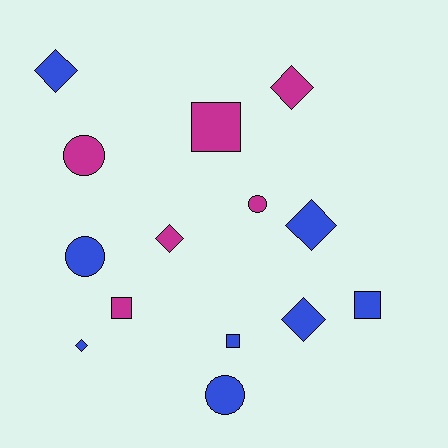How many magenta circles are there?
There are 2 magenta circles.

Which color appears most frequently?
Blue, with 8 objects.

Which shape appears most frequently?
Diamond, with 6 objects.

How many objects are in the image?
There are 14 objects.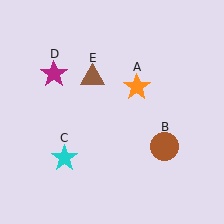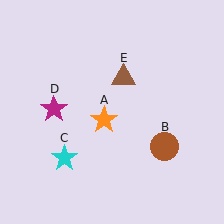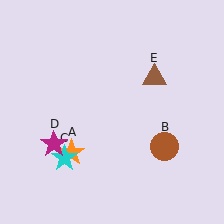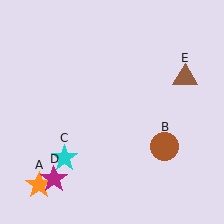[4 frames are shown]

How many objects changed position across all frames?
3 objects changed position: orange star (object A), magenta star (object D), brown triangle (object E).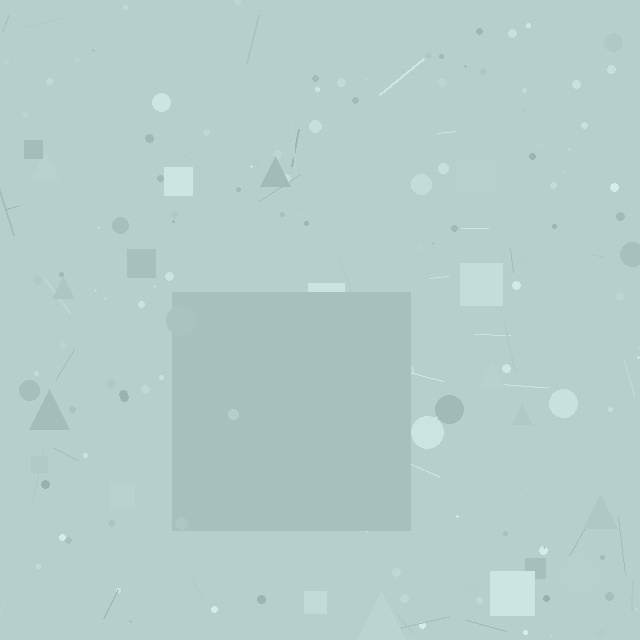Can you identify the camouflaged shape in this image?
The camouflaged shape is a square.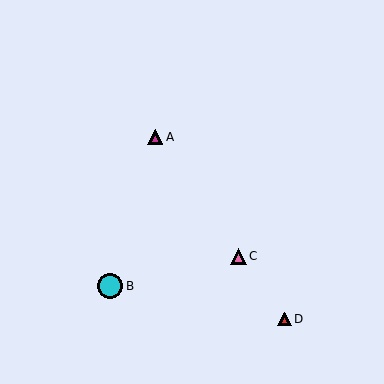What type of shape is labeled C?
Shape C is a pink triangle.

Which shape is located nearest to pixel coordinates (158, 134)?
The magenta triangle (labeled A) at (155, 137) is nearest to that location.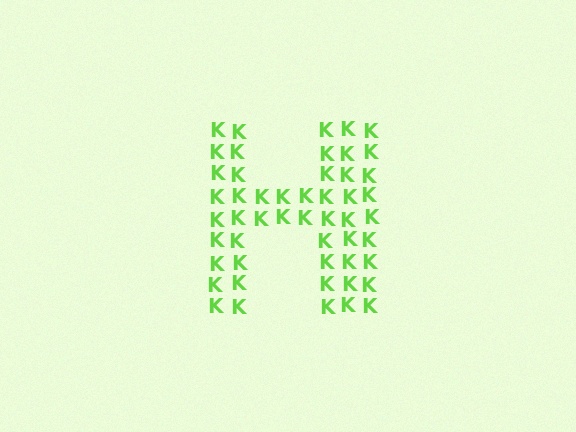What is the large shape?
The large shape is the letter H.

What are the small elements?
The small elements are letter K's.